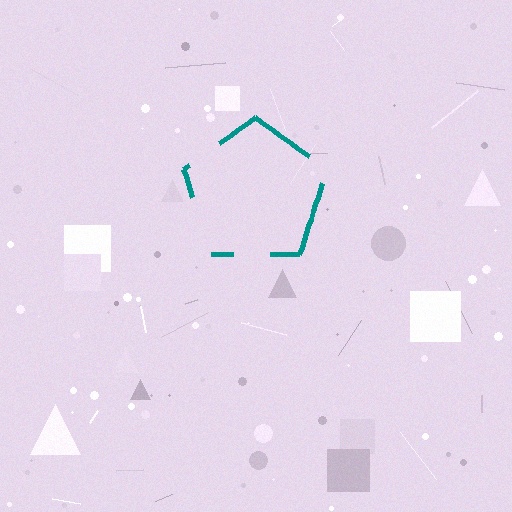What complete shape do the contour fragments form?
The contour fragments form a pentagon.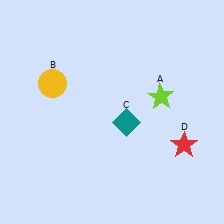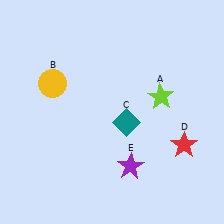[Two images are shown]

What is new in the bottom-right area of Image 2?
A purple star (E) was added in the bottom-right area of Image 2.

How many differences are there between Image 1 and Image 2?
There is 1 difference between the two images.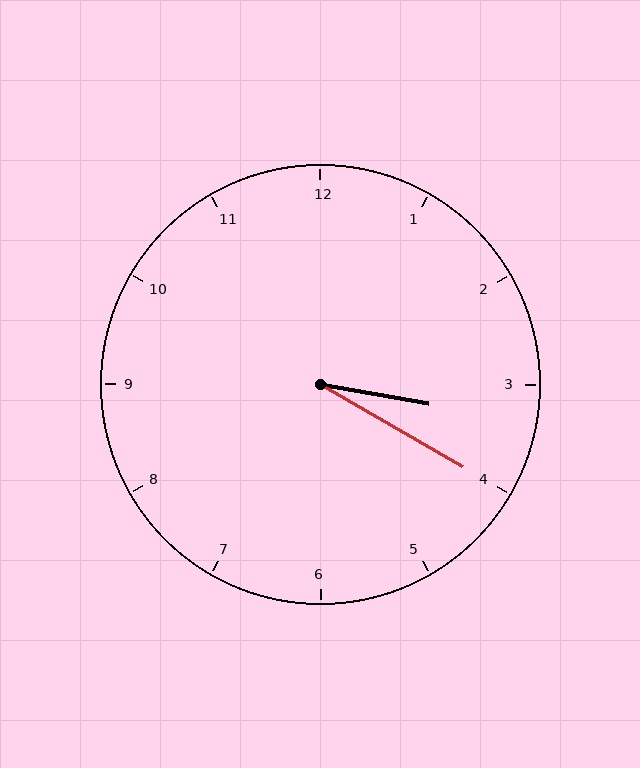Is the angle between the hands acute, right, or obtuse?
It is acute.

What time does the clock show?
3:20.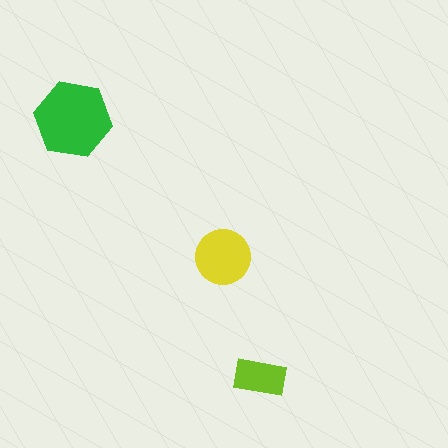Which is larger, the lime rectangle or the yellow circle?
The yellow circle.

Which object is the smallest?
The lime rectangle.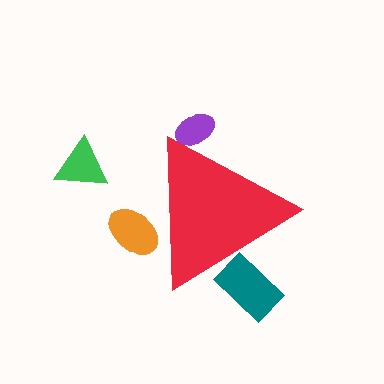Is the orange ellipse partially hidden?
Yes, the orange ellipse is partially hidden behind the red triangle.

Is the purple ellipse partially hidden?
Yes, the purple ellipse is partially hidden behind the red triangle.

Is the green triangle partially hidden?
No, the green triangle is fully visible.